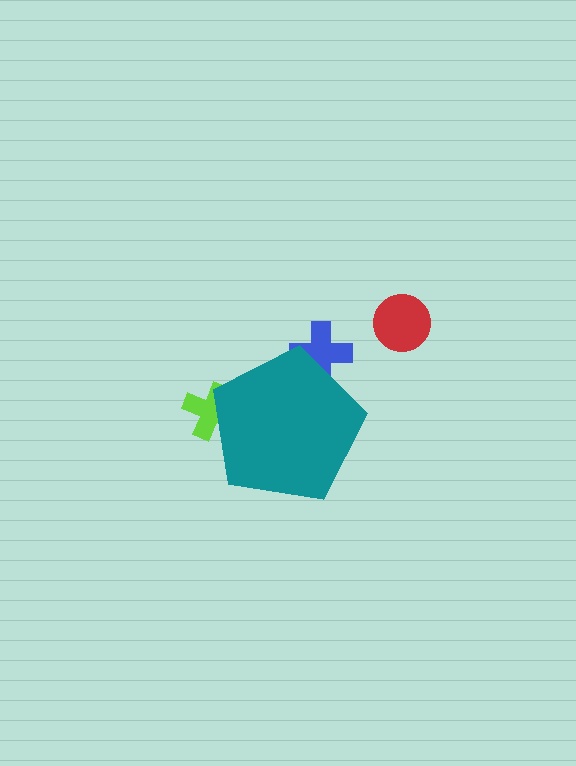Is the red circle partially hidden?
No, the red circle is fully visible.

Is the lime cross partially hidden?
Yes, the lime cross is partially hidden behind the teal pentagon.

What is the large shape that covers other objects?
A teal pentagon.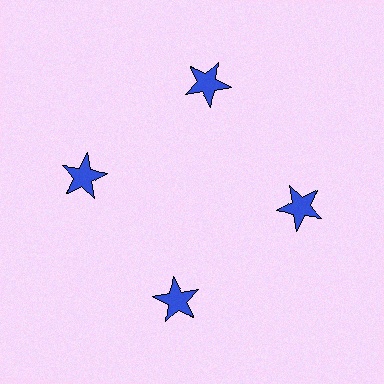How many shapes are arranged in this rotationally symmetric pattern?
There are 4 shapes, arranged in 4 groups of 1.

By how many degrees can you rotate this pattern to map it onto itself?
The pattern maps onto itself every 90 degrees of rotation.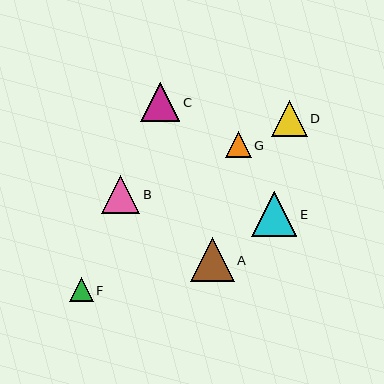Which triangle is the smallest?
Triangle F is the smallest with a size of approximately 24 pixels.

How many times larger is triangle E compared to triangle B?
Triangle E is approximately 1.2 times the size of triangle B.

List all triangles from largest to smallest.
From largest to smallest: E, A, C, B, D, G, F.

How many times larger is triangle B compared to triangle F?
Triangle B is approximately 1.6 times the size of triangle F.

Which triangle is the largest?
Triangle E is the largest with a size of approximately 45 pixels.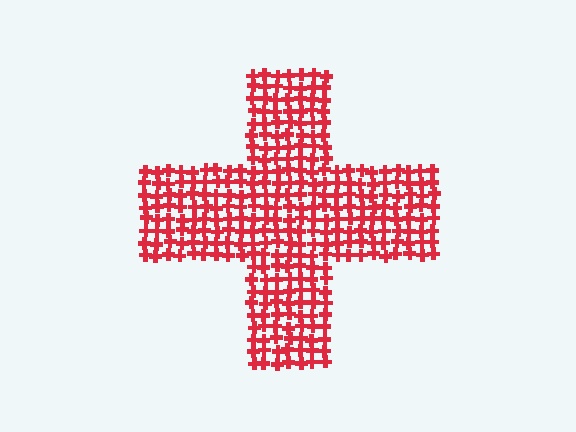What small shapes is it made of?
It is made of small crosses.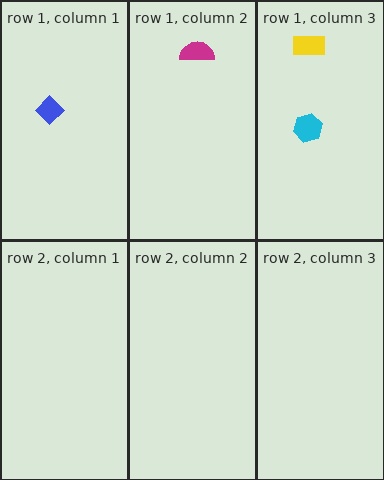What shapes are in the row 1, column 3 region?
The cyan hexagon, the yellow rectangle.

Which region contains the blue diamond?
The row 1, column 1 region.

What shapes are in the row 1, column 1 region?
The blue diamond.